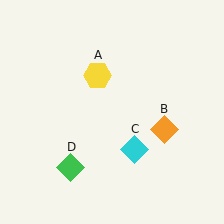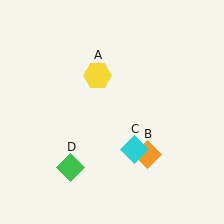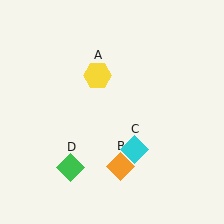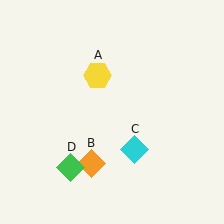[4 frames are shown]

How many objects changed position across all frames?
1 object changed position: orange diamond (object B).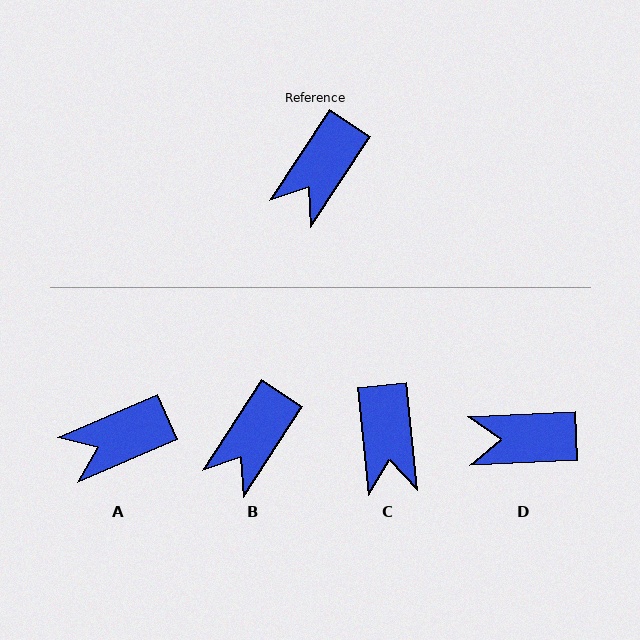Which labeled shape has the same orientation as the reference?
B.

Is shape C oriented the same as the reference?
No, it is off by about 39 degrees.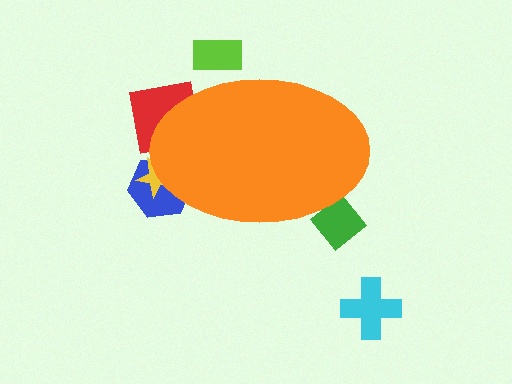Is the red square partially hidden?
Yes, the red square is partially hidden behind the orange ellipse.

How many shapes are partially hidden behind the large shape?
5 shapes are partially hidden.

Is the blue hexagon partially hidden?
Yes, the blue hexagon is partially hidden behind the orange ellipse.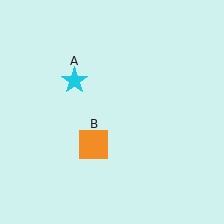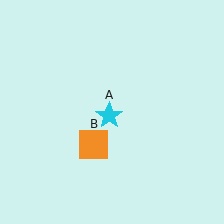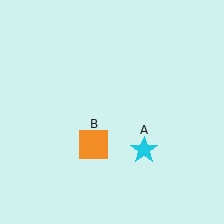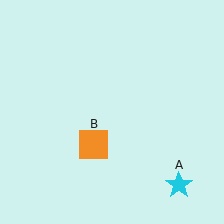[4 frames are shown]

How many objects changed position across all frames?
1 object changed position: cyan star (object A).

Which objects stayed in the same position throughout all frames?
Orange square (object B) remained stationary.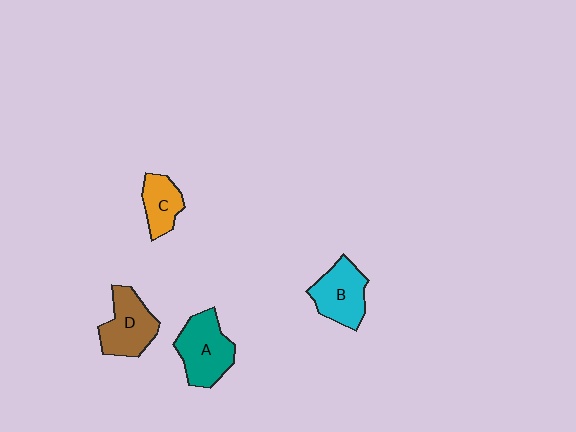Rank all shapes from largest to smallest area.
From largest to smallest: A (teal), D (brown), B (cyan), C (orange).